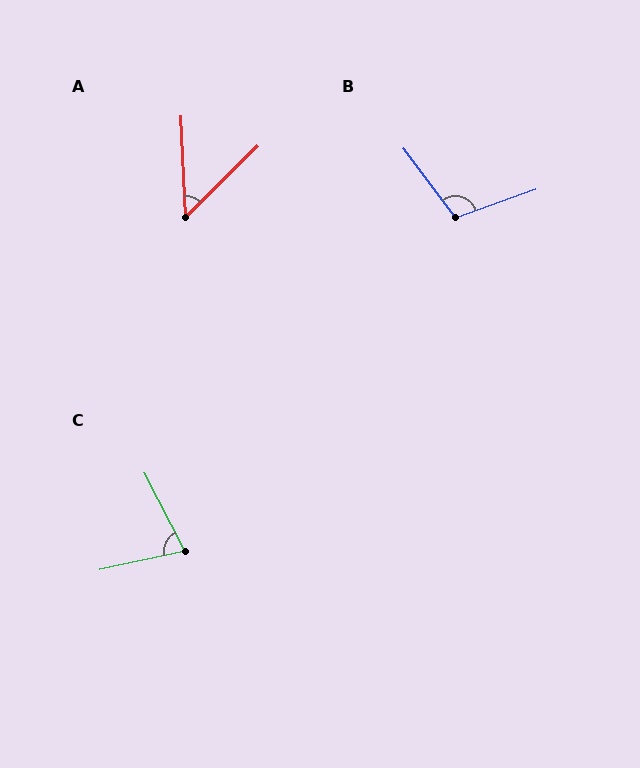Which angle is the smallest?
A, at approximately 48 degrees.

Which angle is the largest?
B, at approximately 107 degrees.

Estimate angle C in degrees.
Approximately 75 degrees.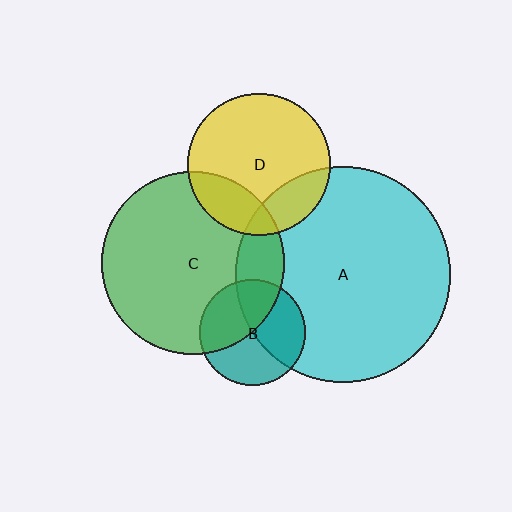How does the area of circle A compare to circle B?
Approximately 4.1 times.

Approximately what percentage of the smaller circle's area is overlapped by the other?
Approximately 45%.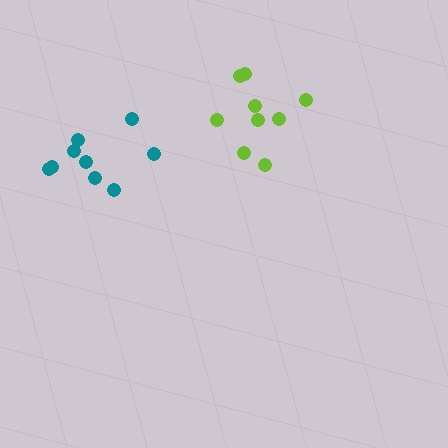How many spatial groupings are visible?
There are 2 spatial groupings.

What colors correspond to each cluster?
The clusters are colored: teal, lime.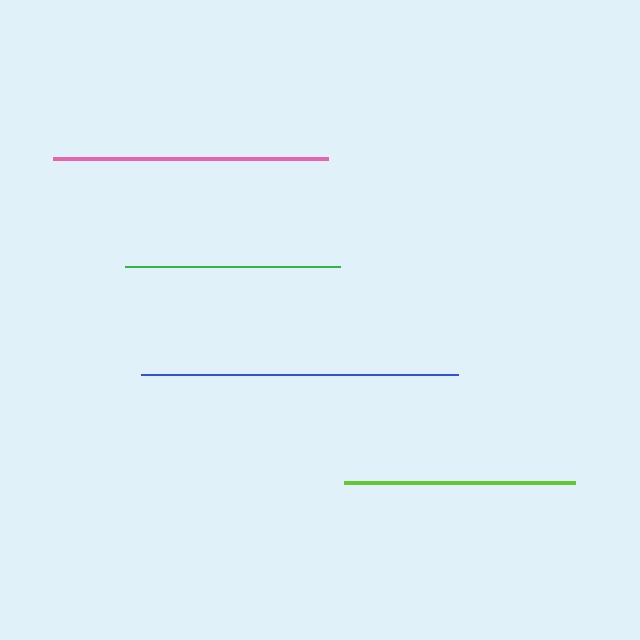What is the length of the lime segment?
The lime segment is approximately 232 pixels long.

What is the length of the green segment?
The green segment is approximately 214 pixels long.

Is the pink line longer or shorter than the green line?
The pink line is longer than the green line.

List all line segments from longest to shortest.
From longest to shortest: blue, pink, lime, green.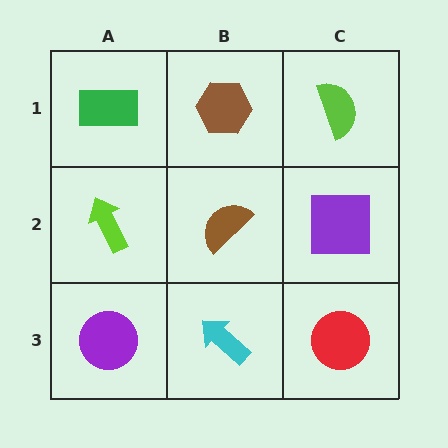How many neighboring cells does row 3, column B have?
3.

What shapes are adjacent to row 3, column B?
A brown semicircle (row 2, column B), a purple circle (row 3, column A), a red circle (row 3, column C).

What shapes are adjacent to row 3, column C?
A purple square (row 2, column C), a cyan arrow (row 3, column B).